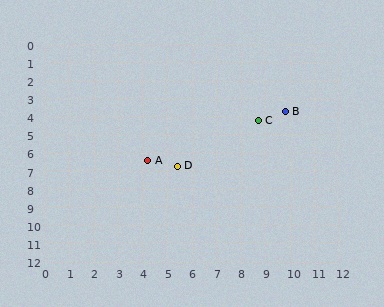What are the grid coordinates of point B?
Point B is at approximately (9.8, 3.7).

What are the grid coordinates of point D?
Point D is at approximately (5.4, 6.7).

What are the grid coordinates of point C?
Point C is at approximately (8.7, 4.2).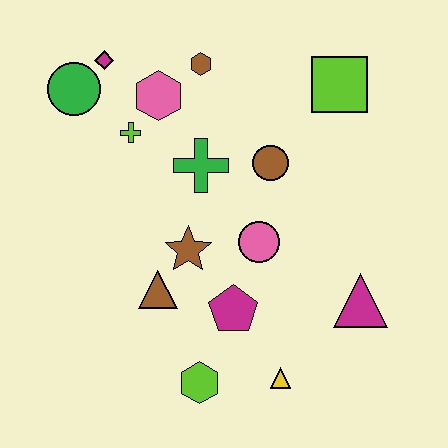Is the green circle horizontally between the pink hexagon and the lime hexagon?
No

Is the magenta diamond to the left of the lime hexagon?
Yes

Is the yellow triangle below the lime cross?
Yes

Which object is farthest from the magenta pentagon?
The magenta diamond is farthest from the magenta pentagon.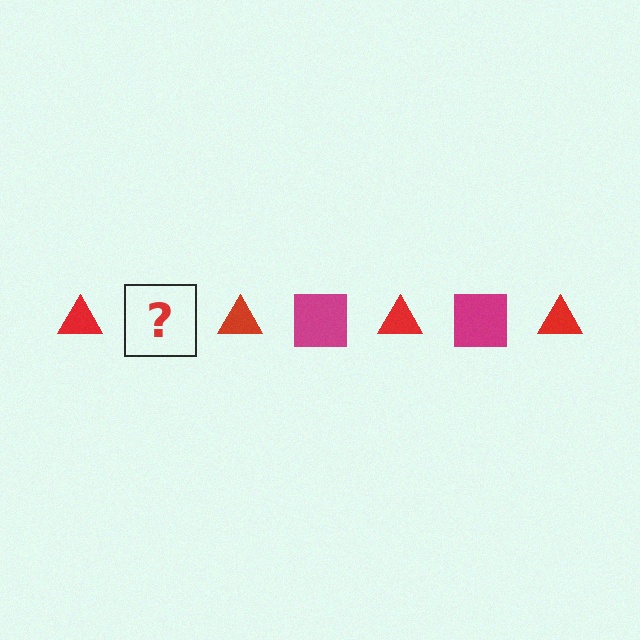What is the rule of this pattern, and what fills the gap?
The rule is that the pattern alternates between red triangle and magenta square. The gap should be filled with a magenta square.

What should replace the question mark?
The question mark should be replaced with a magenta square.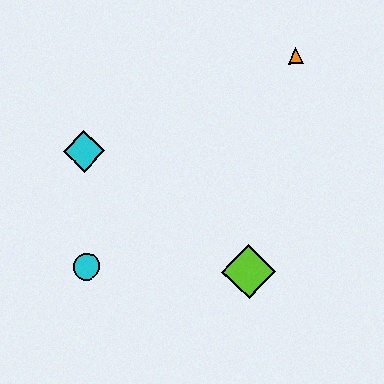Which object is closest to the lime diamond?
The cyan circle is closest to the lime diamond.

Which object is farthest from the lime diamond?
The orange triangle is farthest from the lime diamond.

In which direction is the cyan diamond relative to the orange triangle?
The cyan diamond is to the left of the orange triangle.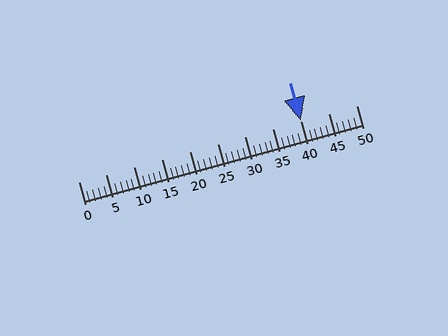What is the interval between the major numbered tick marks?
The major tick marks are spaced 5 units apart.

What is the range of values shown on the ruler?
The ruler shows values from 0 to 50.